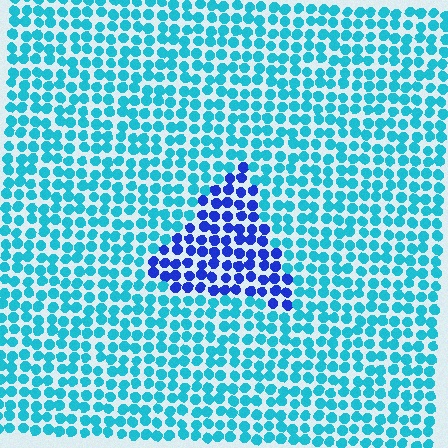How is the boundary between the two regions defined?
The boundary is defined purely by a slight shift in hue (about 47 degrees). Spacing, size, and orientation are identical on both sides.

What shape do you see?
I see a triangle.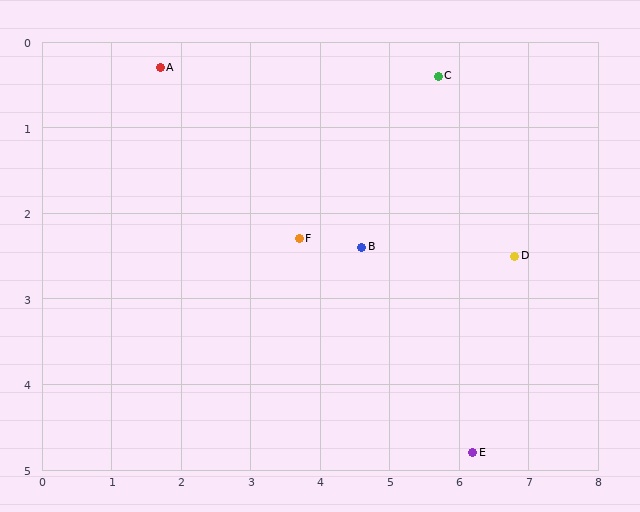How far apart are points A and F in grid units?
Points A and F are about 2.8 grid units apart.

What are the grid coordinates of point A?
Point A is at approximately (1.7, 0.3).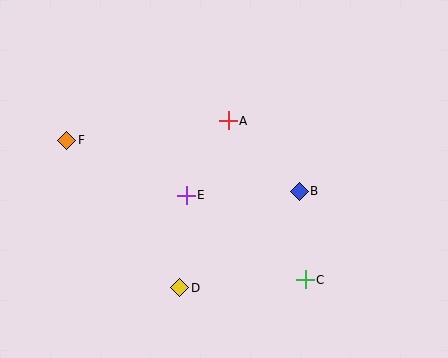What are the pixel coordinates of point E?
Point E is at (186, 195).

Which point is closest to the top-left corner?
Point F is closest to the top-left corner.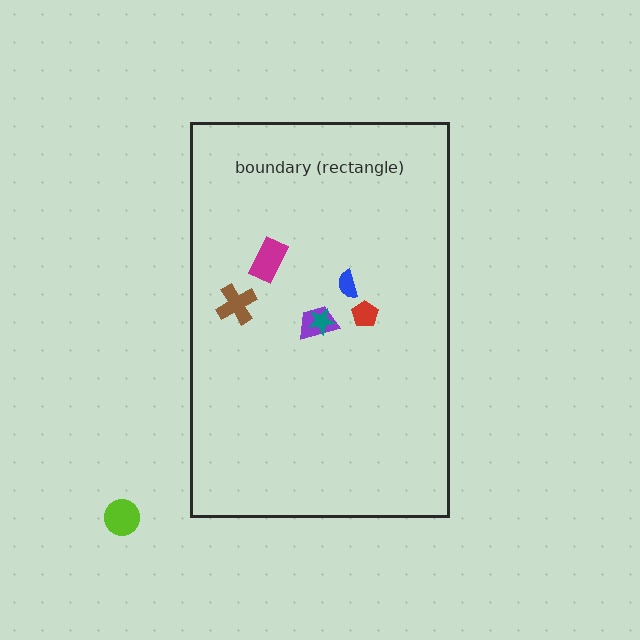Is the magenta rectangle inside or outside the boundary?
Inside.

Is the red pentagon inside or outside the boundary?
Inside.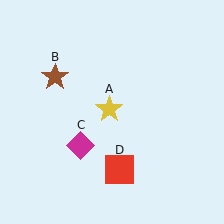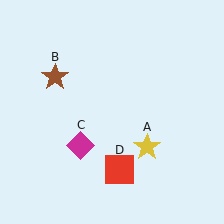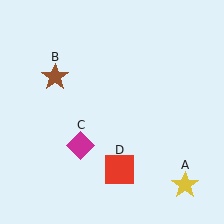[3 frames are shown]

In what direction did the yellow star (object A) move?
The yellow star (object A) moved down and to the right.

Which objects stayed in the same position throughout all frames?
Brown star (object B) and magenta diamond (object C) and red square (object D) remained stationary.